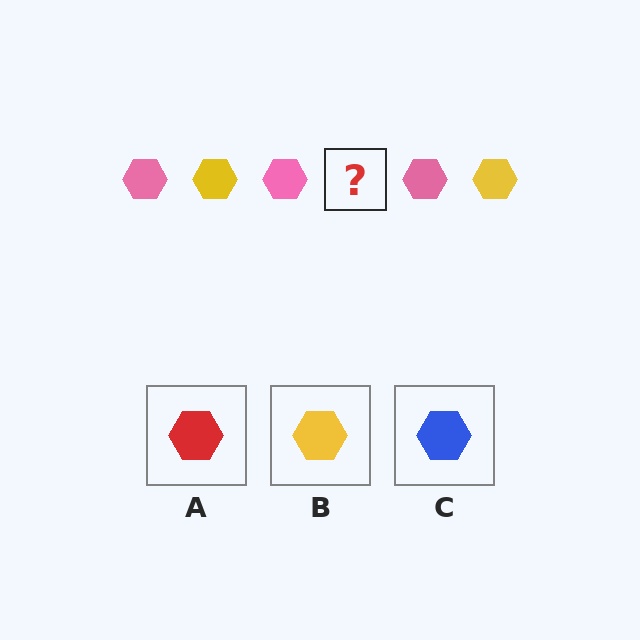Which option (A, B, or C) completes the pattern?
B.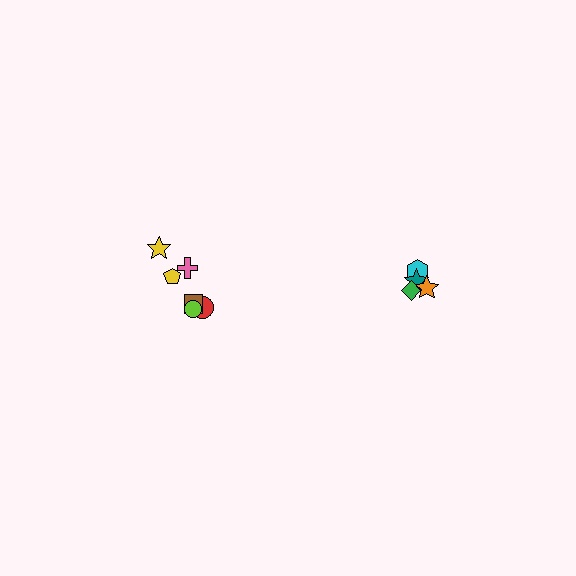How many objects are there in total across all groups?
There are 10 objects.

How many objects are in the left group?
There are 6 objects.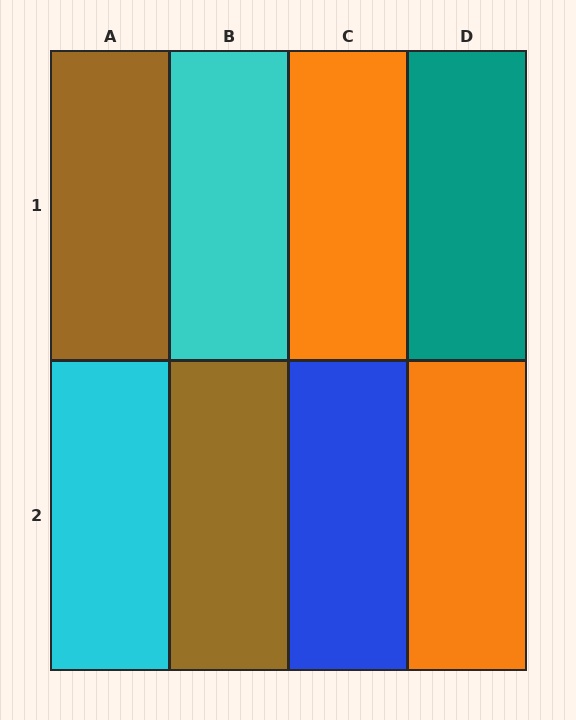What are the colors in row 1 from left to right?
Brown, cyan, orange, teal.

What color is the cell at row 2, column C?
Blue.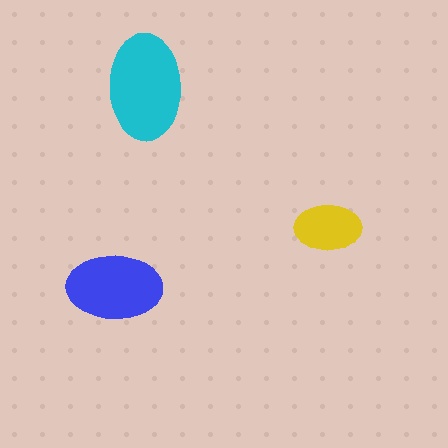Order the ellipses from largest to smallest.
the cyan one, the blue one, the yellow one.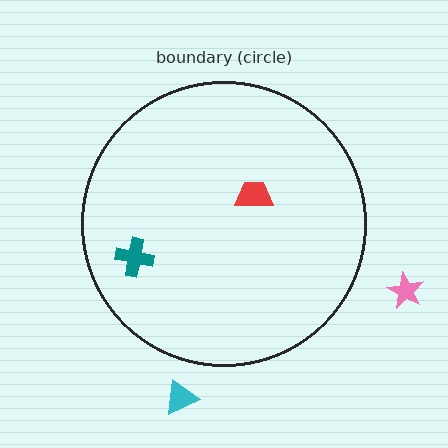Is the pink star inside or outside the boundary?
Outside.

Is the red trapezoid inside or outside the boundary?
Inside.